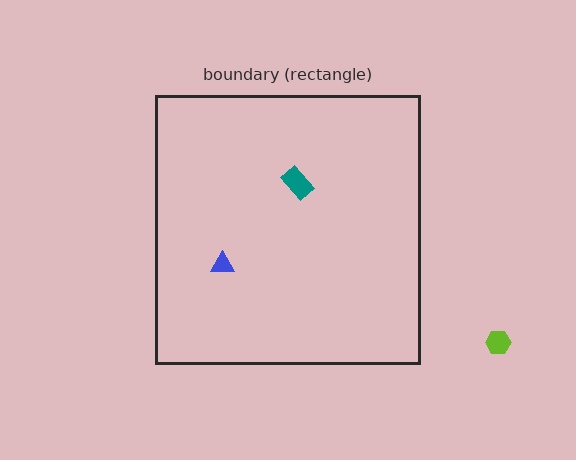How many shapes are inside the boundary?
2 inside, 1 outside.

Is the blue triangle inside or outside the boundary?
Inside.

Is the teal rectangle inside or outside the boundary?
Inside.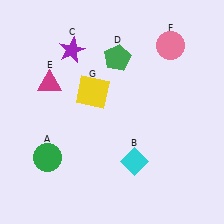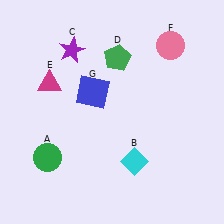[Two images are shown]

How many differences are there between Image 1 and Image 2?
There is 1 difference between the two images.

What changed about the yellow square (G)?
In Image 1, G is yellow. In Image 2, it changed to blue.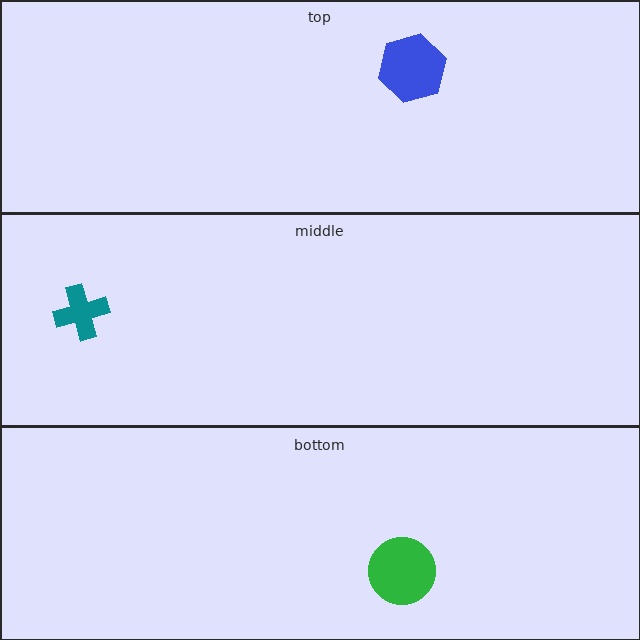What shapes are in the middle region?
The teal cross.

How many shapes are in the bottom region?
1.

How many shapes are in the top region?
1.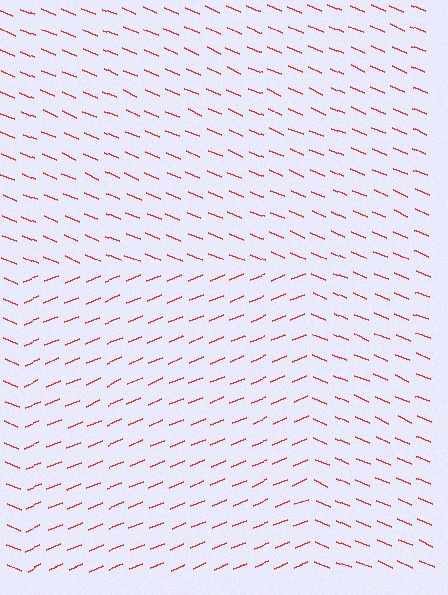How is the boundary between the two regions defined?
The boundary is defined purely by a change in line orientation (approximately 45 degrees difference). All lines are the same color and thickness.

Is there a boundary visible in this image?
Yes, there is a texture boundary formed by a change in line orientation.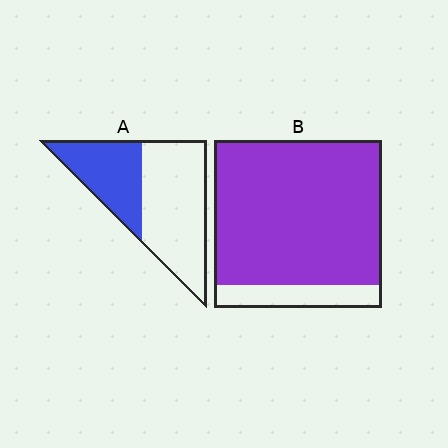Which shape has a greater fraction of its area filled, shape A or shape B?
Shape B.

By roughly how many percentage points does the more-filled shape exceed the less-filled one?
By roughly 50 percentage points (B over A).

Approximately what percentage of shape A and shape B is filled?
A is approximately 40% and B is approximately 85%.